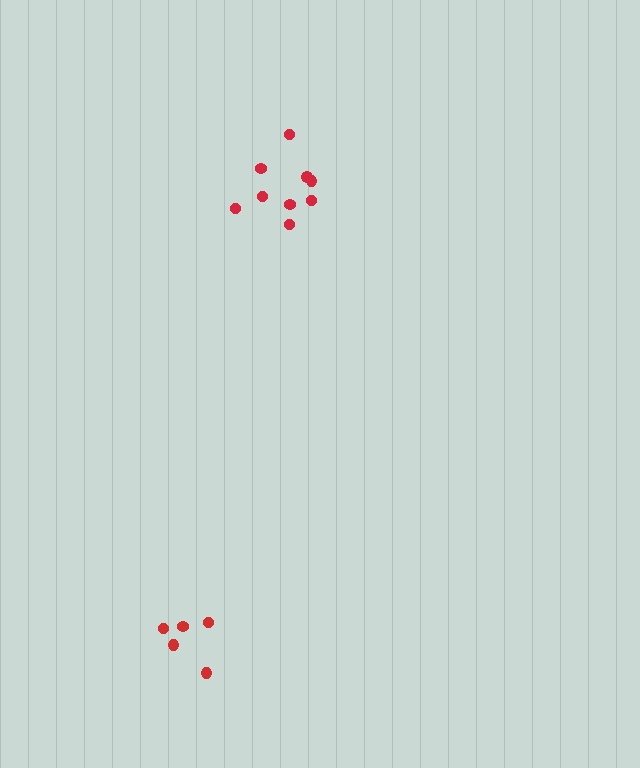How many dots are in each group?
Group 1: 9 dots, Group 2: 5 dots (14 total).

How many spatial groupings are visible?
There are 2 spatial groupings.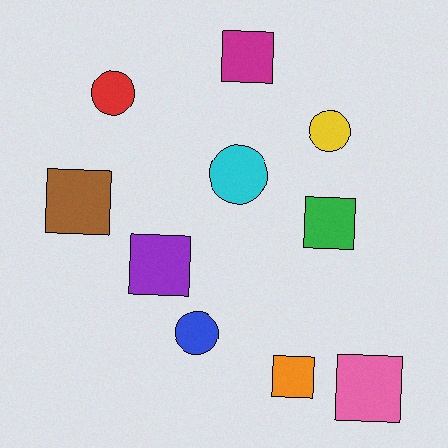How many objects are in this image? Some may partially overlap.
There are 10 objects.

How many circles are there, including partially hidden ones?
There are 4 circles.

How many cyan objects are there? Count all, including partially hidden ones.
There is 1 cyan object.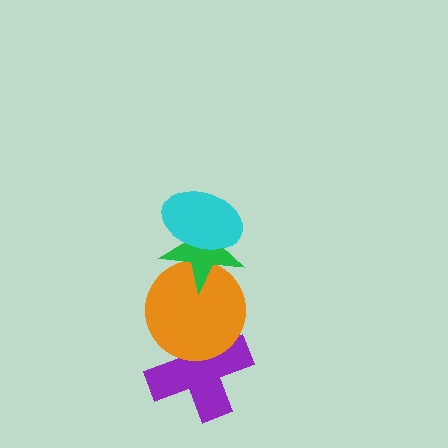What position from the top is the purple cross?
The purple cross is 4th from the top.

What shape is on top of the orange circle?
The green star is on top of the orange circle.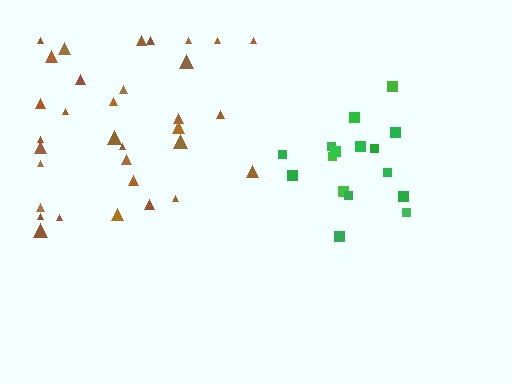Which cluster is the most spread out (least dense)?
Brown.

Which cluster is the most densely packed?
Green.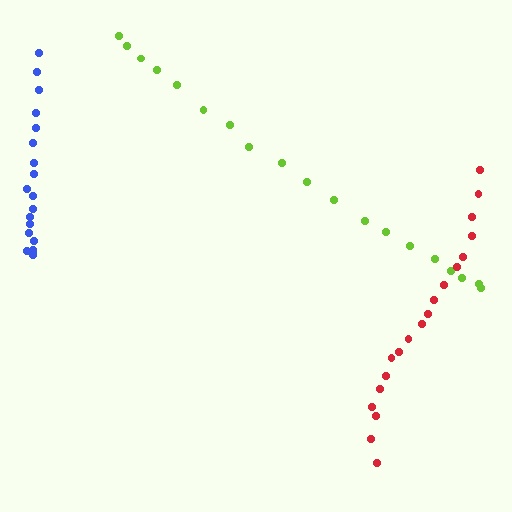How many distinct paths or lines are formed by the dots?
There are 3 distinct paths.